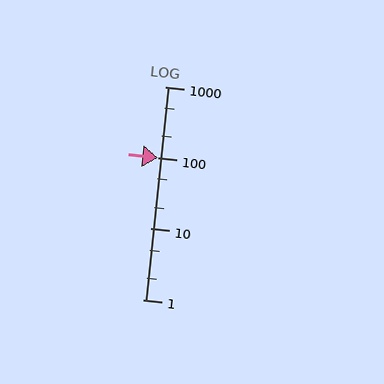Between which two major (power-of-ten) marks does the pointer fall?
The pointer is between 10 and 100.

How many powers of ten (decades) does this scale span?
The scale spans 3 decades, from 1 to 1000.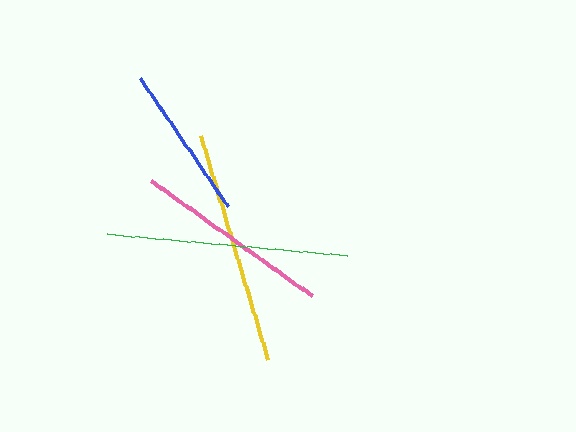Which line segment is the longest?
The green line is the longest at approximately 242 pixels.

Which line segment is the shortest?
The blue line is the shortest at approximately 155 pixels.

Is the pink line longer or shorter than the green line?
The green line is longer than the pink line.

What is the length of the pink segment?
The pink segment is approximately 198 pixels long.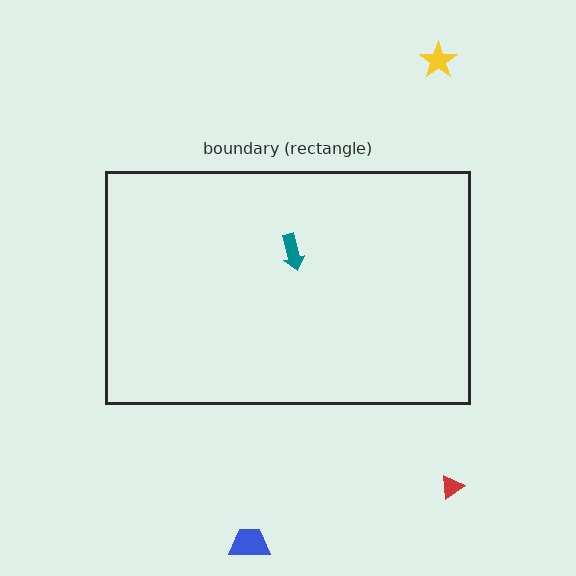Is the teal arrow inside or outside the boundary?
Inside.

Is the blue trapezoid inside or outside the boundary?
Outside.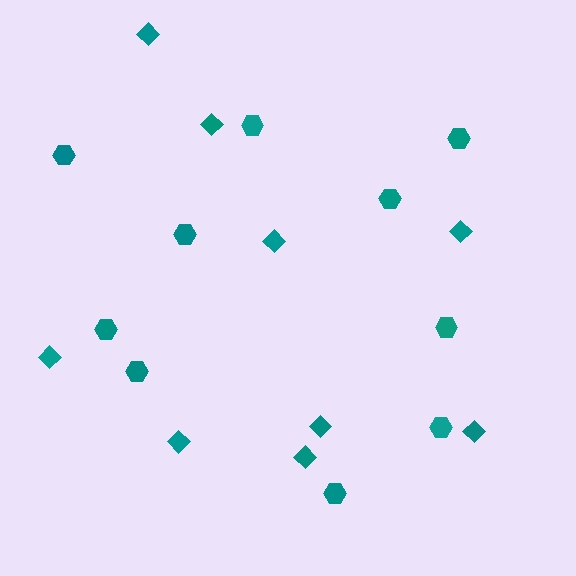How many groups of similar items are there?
There are 2 groups: one group of diamonds (9) and one group of hexagons (10).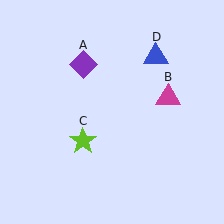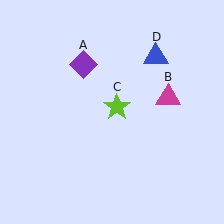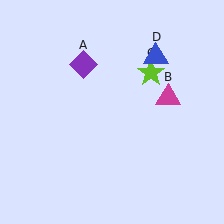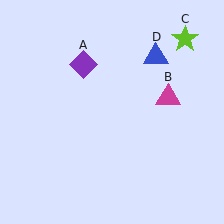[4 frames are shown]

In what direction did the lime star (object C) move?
The lime star (object C) moved up and to the right.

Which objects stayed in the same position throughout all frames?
Purple diamond (object A) and magenta triangle (object B) and blue triangle (object D) remained stationary.